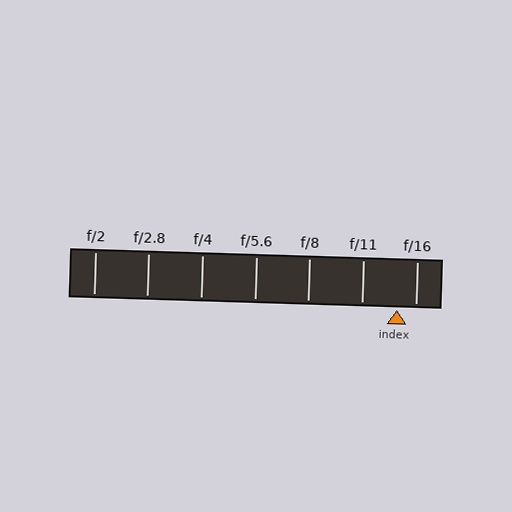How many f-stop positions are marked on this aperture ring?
There are 7 f-stop positions marked.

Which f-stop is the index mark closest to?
The index mark is closest to f/16.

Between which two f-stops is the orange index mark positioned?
The index mark is between f/11 and f/16.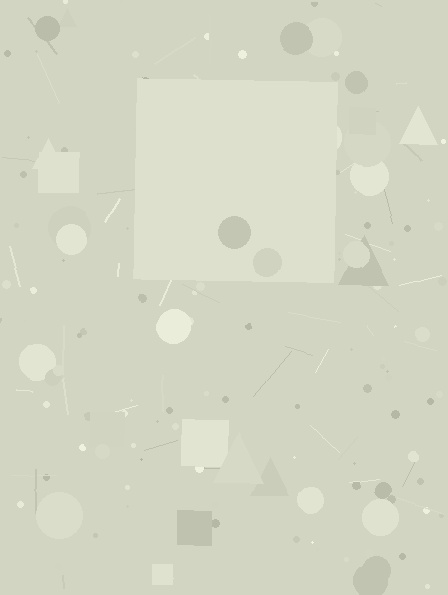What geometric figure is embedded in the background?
A square is embedded in the background.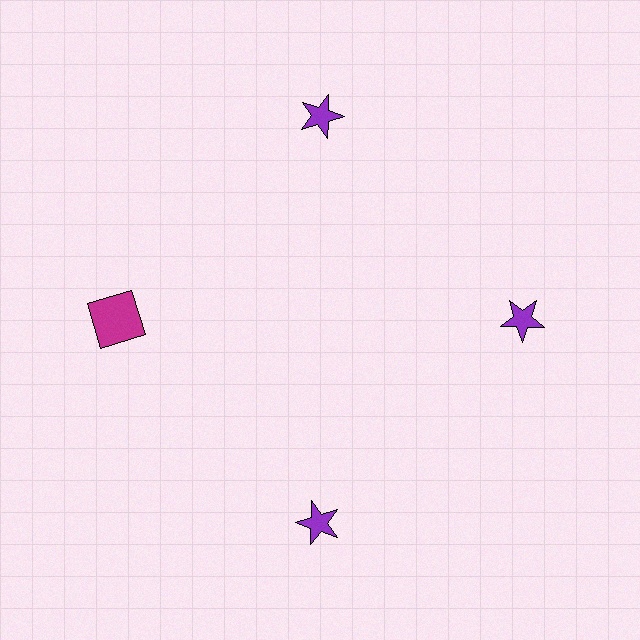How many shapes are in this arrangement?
There are 4 shapes arranged in a ring pattern.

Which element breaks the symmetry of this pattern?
The magenta square at roughly the 9 o'clock position breaks the symmetry. All other shapes are purple stars.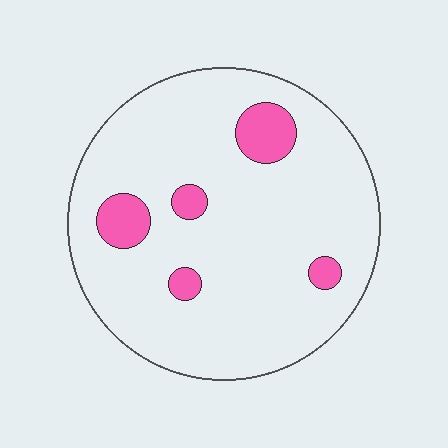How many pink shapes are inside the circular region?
5.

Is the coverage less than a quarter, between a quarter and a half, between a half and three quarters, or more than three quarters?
Less than a quarter.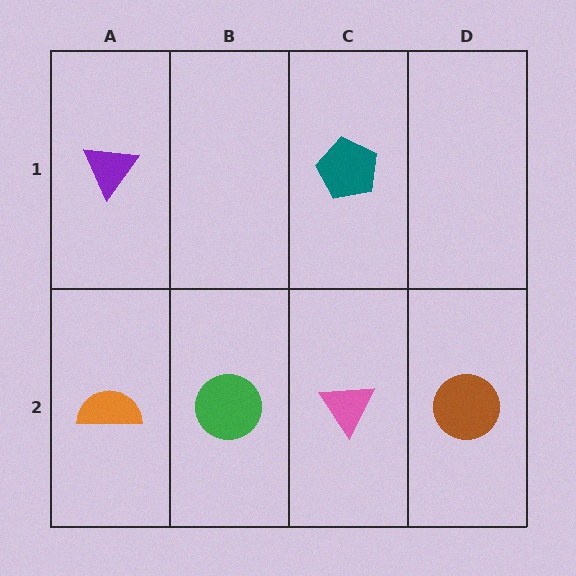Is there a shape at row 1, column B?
No, that cell is empty.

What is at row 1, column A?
A purple triangle.